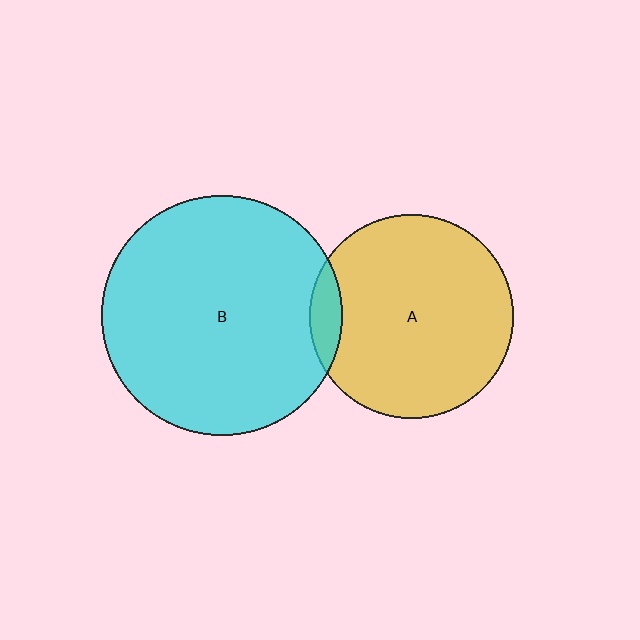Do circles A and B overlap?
Yes.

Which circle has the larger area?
Circle B (cyan).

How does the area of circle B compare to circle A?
Approximately 1.4 times.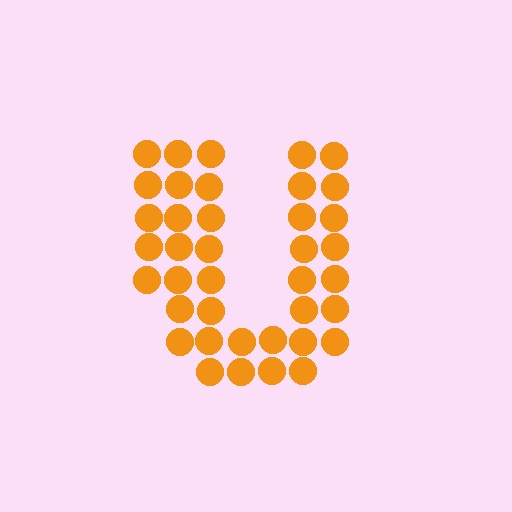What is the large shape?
The large shape is the letter U.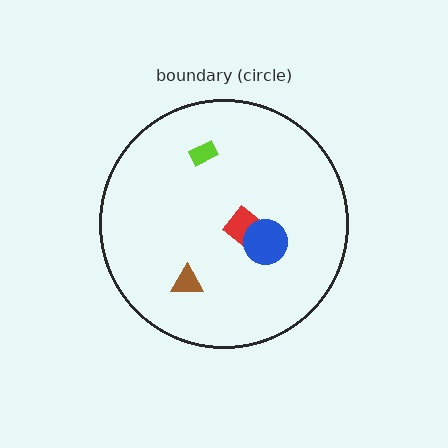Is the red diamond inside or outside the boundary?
Inside.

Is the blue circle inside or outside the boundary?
Inside.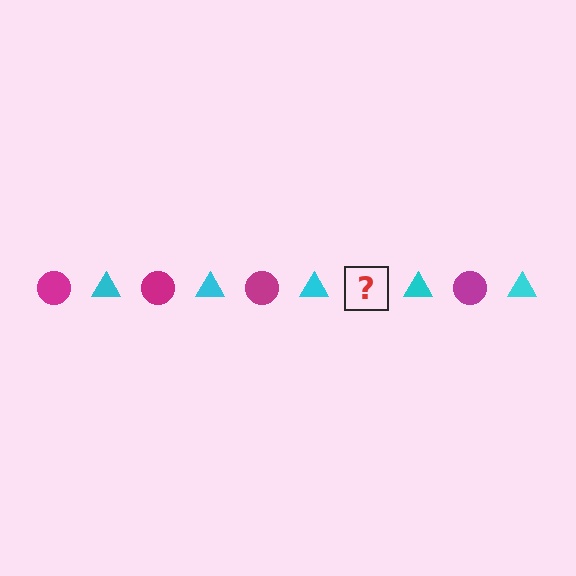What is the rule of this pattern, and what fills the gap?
The rule is that the pattern alternates between magenta circle and cyan triangle. The gap should be filled with a magenta circle.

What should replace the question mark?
The question mark should be replaced with a magenta circle.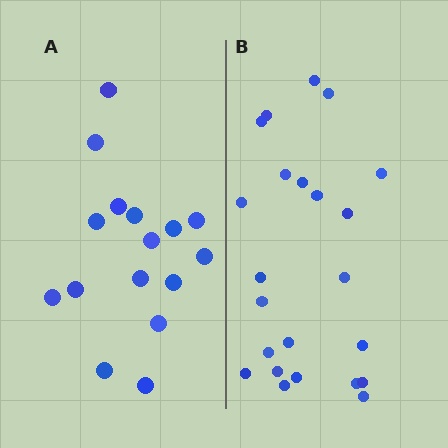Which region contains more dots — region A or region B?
Region B (the right region) has more dots.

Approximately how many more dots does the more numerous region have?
Region B has roughly 8 or so more dots than region A.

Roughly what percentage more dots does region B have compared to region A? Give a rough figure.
About 45% more.